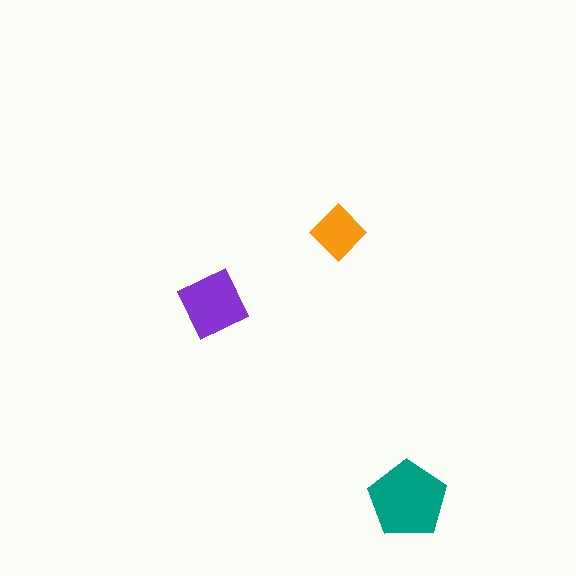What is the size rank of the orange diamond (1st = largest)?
3rd.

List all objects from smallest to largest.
The orange diamond, the purple square, the teal pentagon.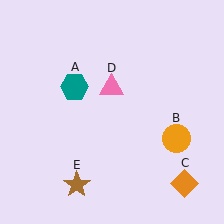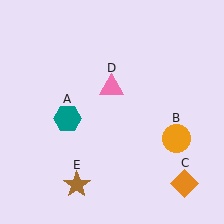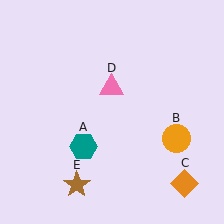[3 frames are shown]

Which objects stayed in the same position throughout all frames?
Orange circle (object B) and orange diamond (object C) and pink triangle (object D) and brown star (object E) remained stationary.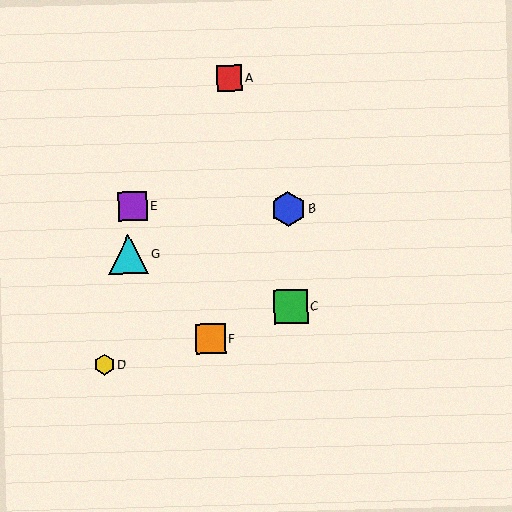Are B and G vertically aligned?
No, B is at x≈288 and G is at x≈128.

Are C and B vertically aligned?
Yes, both are at x≈291.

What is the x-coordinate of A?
Object A is at x≈229.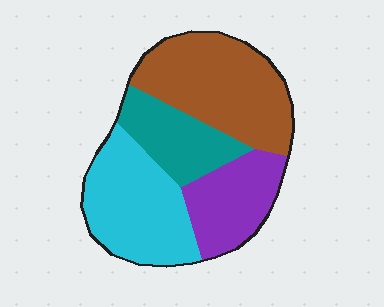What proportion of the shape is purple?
Purple covers around 20% of the shape.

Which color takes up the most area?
Brown, at roughly 35%.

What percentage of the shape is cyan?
Cyan takes up about one third (1/3) of the shape.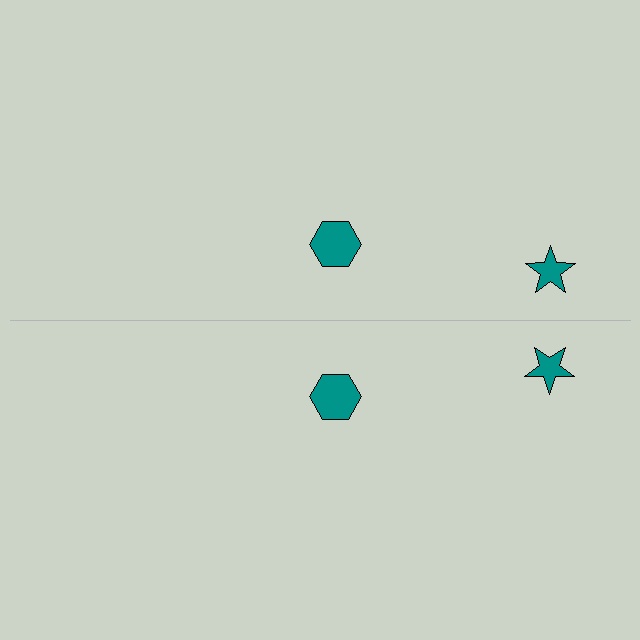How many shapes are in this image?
There are 4 shapes in this image.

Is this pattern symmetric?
Yes, this pattern has bilateral (reflection) symmetry.